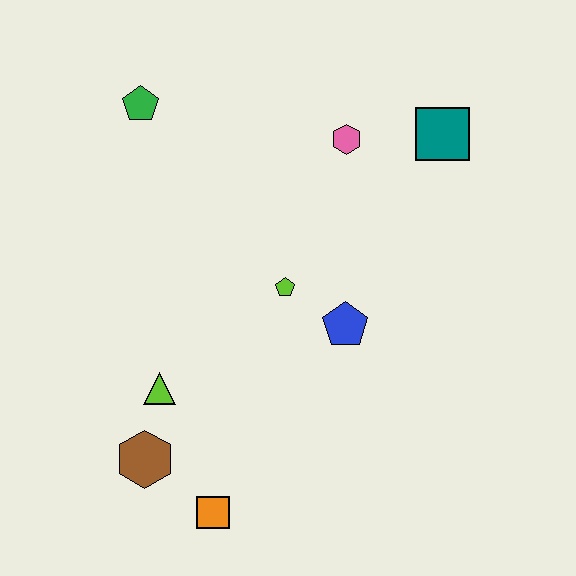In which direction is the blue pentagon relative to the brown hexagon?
The blue pentagon is to the right of the brown hexagon.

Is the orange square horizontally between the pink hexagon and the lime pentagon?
No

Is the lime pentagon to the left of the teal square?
Yes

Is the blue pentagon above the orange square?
Yes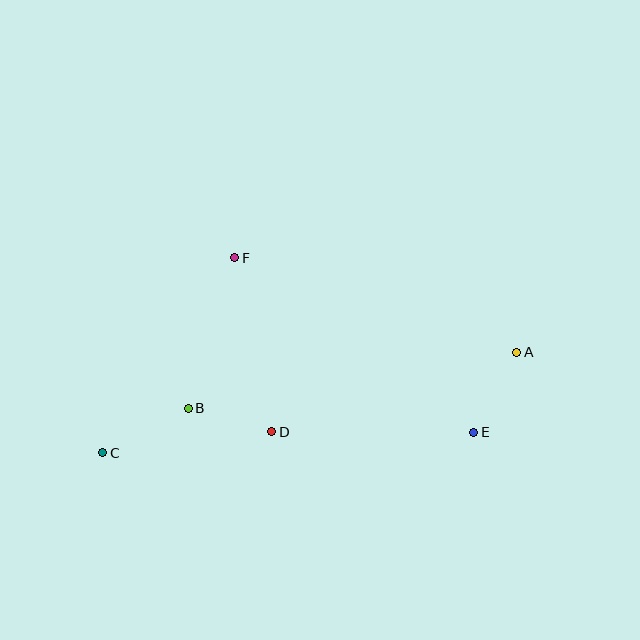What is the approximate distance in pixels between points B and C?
The distance between B and C is approximately 96 pixels.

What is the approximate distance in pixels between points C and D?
The distance between C and D is approximately 170 pixels.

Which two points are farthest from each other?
Points A and C are farthest from each other.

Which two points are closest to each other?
Points B and D are closest to each other.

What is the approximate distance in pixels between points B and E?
The distance between B and E is approximately 286 pixels.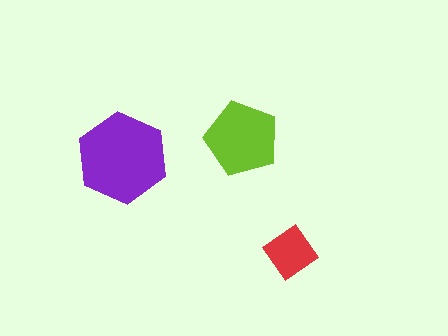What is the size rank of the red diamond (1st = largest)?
3rd.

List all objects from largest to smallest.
The purple hexagon, the lime pentagon, the red diamond.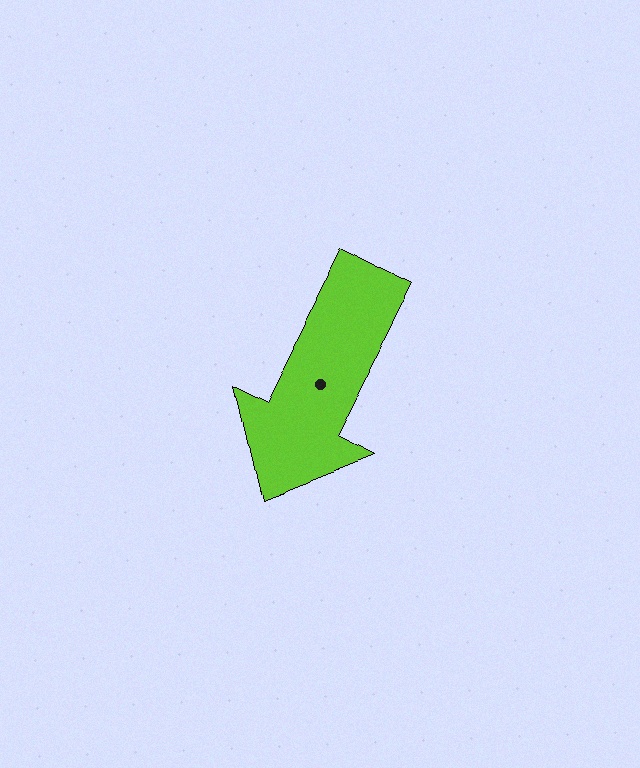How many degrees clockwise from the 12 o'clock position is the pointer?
Approximately 208 degrees.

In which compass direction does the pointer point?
Southwest.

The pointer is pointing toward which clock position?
Roughly 7 o'clock.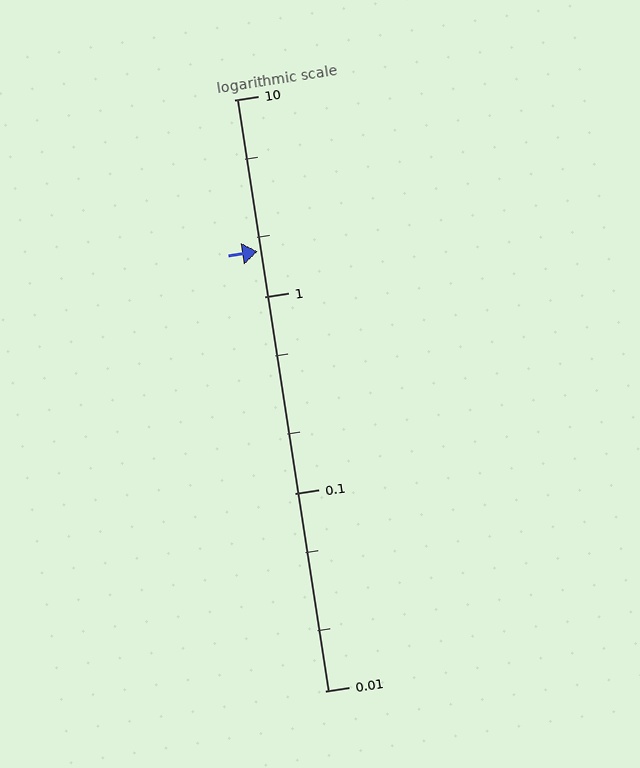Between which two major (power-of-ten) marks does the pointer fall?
The pointer is between 1 and 10.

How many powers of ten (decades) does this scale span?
The scale spans 3 decades, from 0.01 to 10.